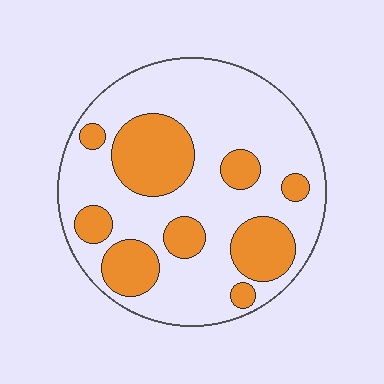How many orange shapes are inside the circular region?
9.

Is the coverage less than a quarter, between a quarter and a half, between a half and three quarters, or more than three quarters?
Between a quarter and a half.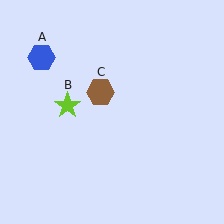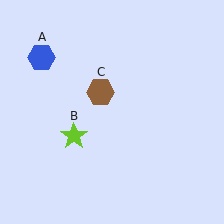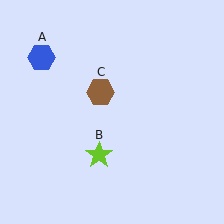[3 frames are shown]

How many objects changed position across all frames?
1 object changed position: lime star (object B).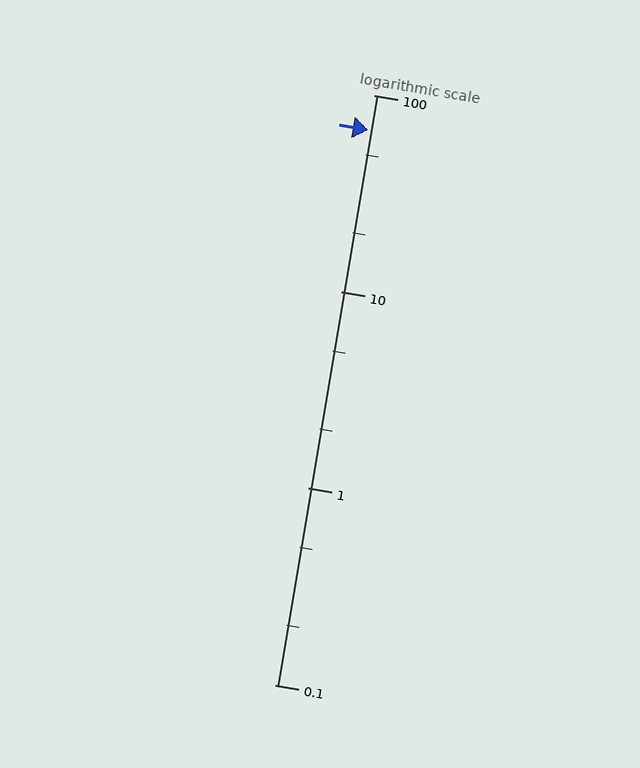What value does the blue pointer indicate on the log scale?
The pointer indicates approximately 66.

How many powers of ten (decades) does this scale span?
The scale spans 3 decades, from 0.1 to 100.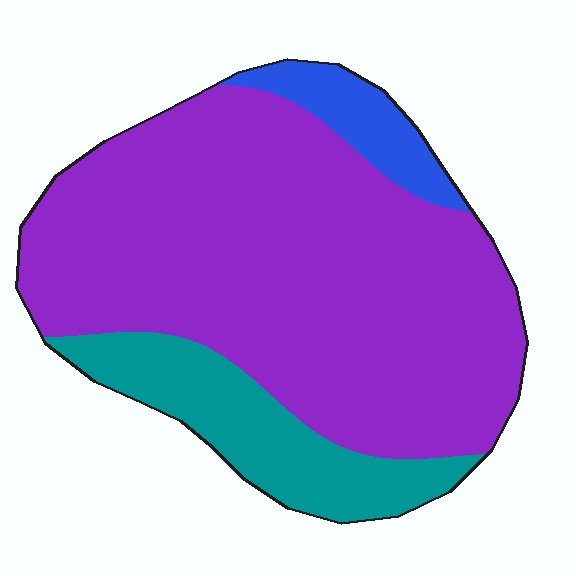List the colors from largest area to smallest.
From largest to smallest: purple, teal, blue.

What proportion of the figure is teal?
Teal covers roughly 20% of the figure.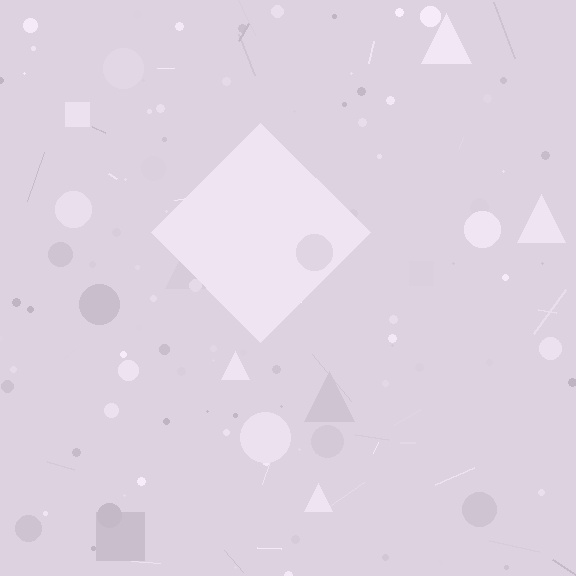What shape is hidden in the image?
A diamond is hidden in the image.